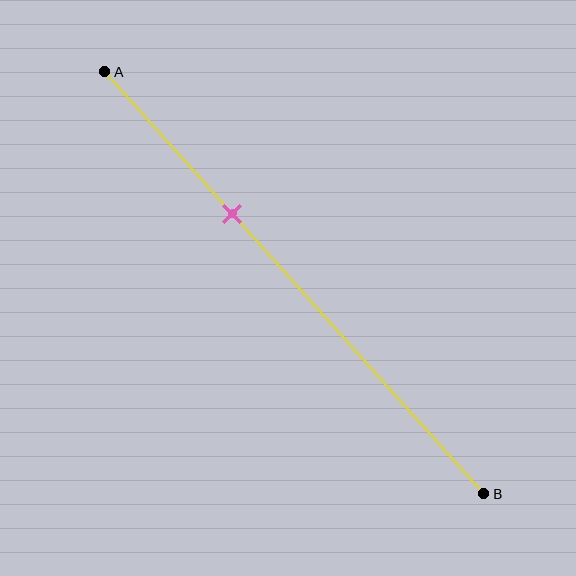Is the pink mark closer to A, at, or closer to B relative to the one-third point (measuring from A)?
The pink mark is approximately at the one-third point of segment AB.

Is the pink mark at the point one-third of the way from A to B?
Yes, the mark is approximately at the one-third point.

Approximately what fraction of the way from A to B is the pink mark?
The pink mark is approximately 35% of the way from A to B.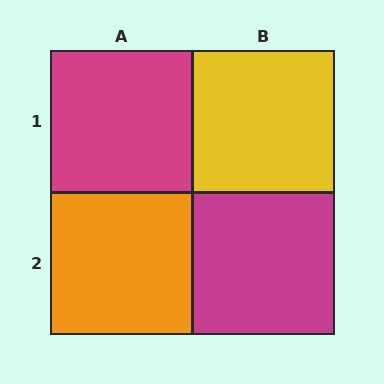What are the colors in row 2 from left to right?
Orange, magenta.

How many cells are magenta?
2 cells are magenta.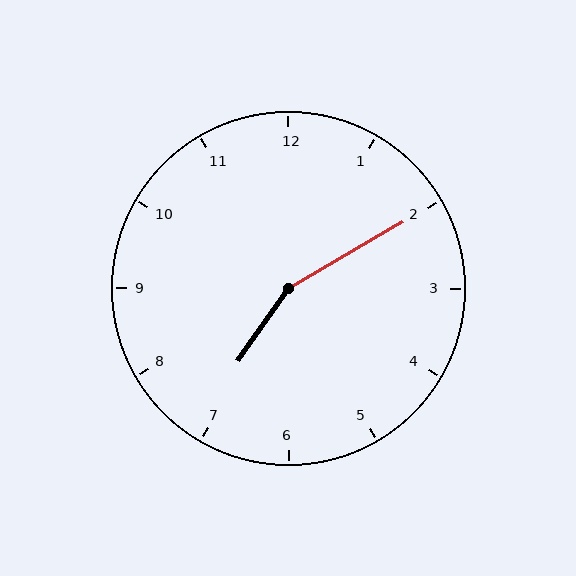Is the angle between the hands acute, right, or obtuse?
It is obtuse.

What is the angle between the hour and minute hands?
Approximately 155 degrees.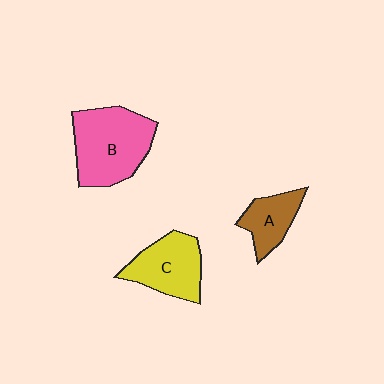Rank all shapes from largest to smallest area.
From largest to smallest: B (pink), C (yellow), A (brown).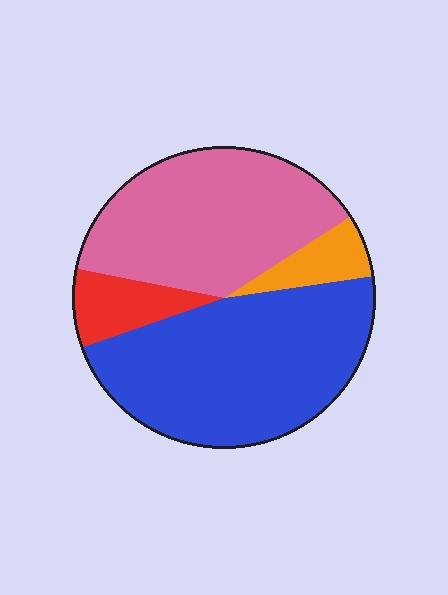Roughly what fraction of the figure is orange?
Orange covers around 5% of the figure.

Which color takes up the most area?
Blue, at roughly 45%.